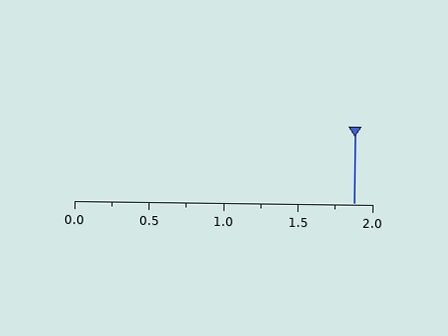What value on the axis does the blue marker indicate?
The marker indicates approximately 1.88.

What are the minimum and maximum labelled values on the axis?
The axis runs from 0.0 to 2.0.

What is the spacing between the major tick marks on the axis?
The major ticks are spaced 0.5 apart.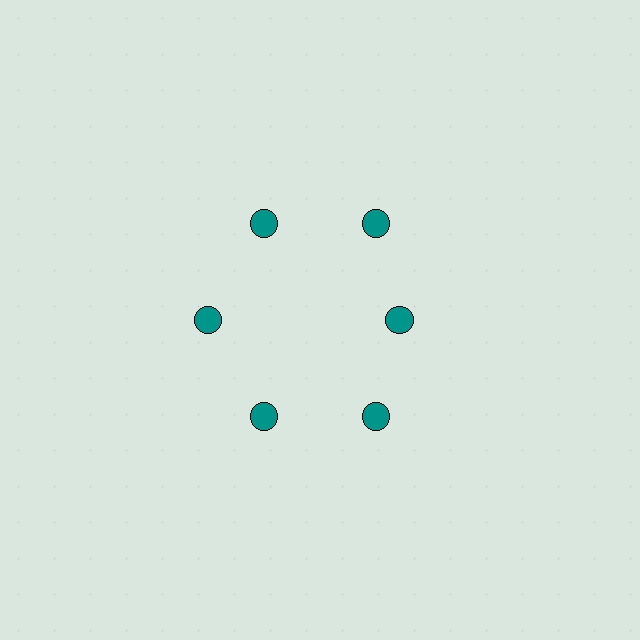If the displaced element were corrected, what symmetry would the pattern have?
It would have 6-fold rotational symmetry — the pattern would map onto itself every 60 degrees.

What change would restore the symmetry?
The symmetry would be restored by moving it outward, back onto the ring so that all 6 circles sit at equal angles and equal distance from the center.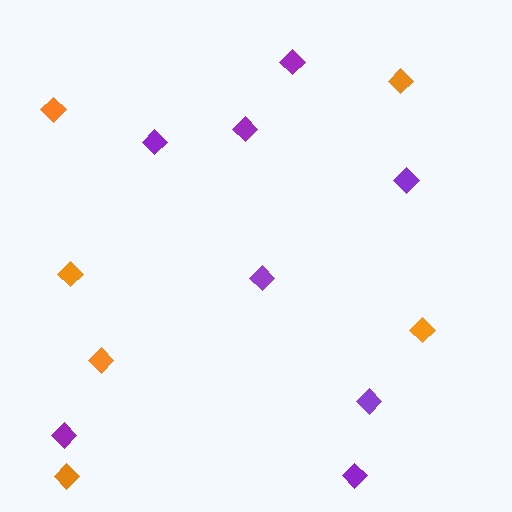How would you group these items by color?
There are 2 groups: one group of orange diamonds (6) and one group of purple diamonds (8).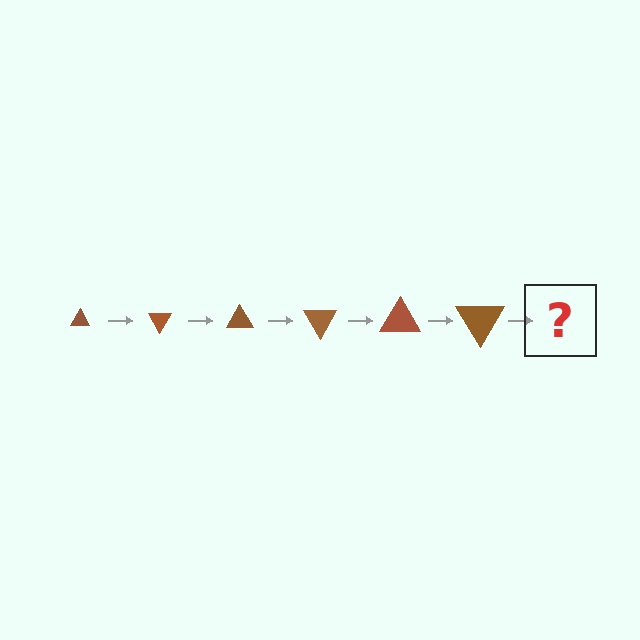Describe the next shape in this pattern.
It should be a triangle, larger than the previous one and rotated 360 degrees from the start.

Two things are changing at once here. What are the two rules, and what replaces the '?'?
The two rules are that the triangle grows larger each step and it rotates 60 degrees each step. The '?' should be a triangle, larger than the previous one and rotated 360 degrees from the start.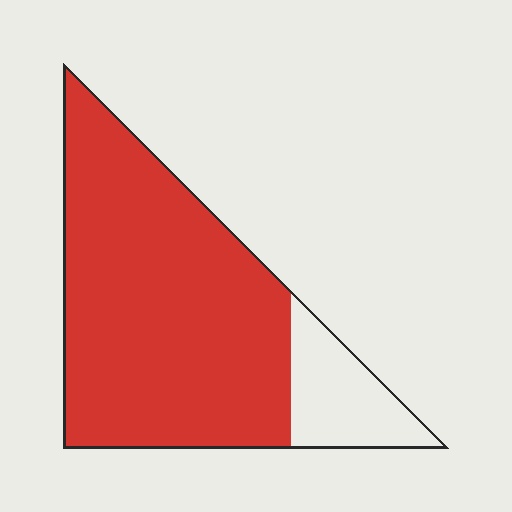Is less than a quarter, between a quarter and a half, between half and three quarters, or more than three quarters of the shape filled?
More than three quarters.